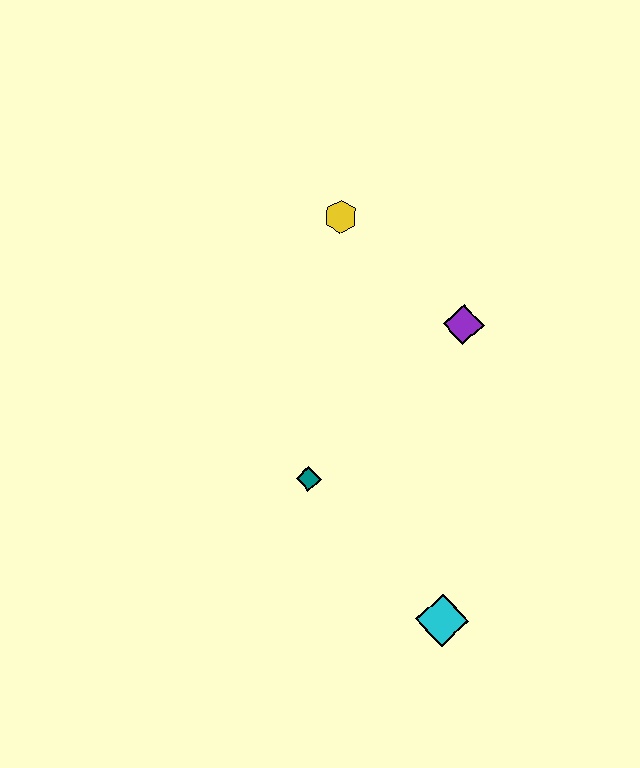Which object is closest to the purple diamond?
The yellow hexagon is closest to the purple diamond.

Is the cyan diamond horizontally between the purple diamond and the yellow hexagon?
Yes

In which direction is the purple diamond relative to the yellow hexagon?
The purple diamond is to the right of the yellow hexagon.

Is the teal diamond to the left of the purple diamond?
Yes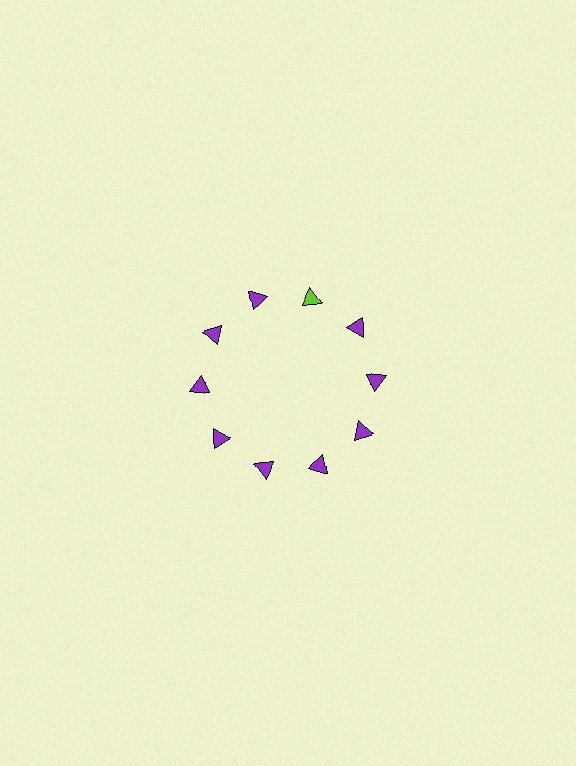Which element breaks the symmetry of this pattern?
The lime triangle at roughly the 1 o'clock position breaks the symmetry. All other shapes are purple triangles.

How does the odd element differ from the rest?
It has a different color: lime instead of purple.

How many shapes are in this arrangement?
There are 10 shapes arranged in a ring pattern.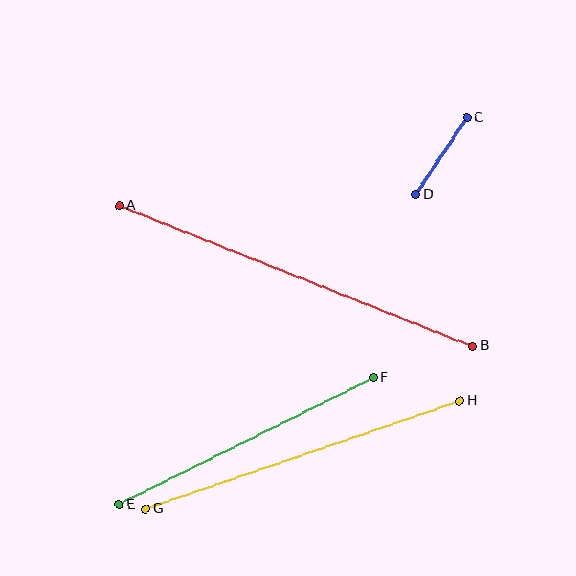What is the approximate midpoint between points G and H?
The midpoint is at approximately (303, 455) pixels.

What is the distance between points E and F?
The distance is approximately 284 pixels.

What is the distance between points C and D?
The distance is approximately 93 pixels.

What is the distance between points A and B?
The distance is approximately 380 pixels.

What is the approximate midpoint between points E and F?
The midpoint is at approximately (246, 441) pixels.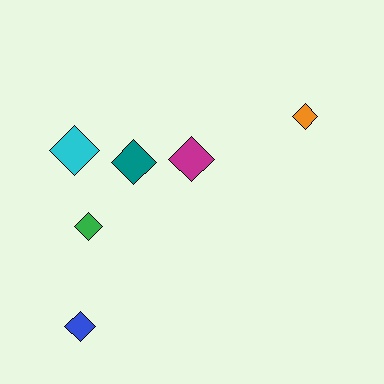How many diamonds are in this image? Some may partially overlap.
There are 6 diamonds.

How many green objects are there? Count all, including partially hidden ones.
There is 1 green object.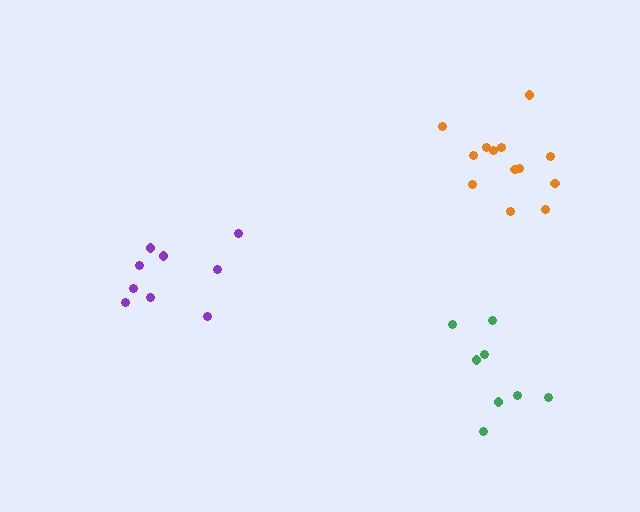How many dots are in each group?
Group 1: 13 dots, Group 2: 9 dots, Group 3: 8 dots (30 total).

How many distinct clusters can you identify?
There are 3 distinct clusters.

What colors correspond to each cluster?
The clusters are colored: orange, purple, green.